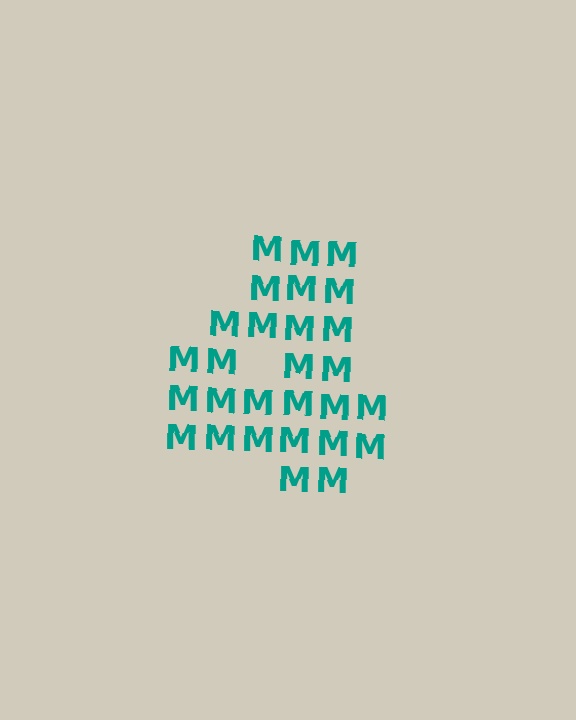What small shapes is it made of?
It is made of small letter M's.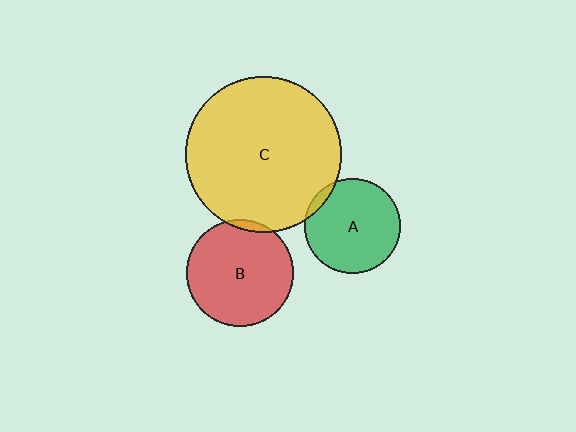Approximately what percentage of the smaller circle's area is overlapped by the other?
Approximately 5%.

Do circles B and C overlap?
Yes.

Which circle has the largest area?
Circle C (yellow).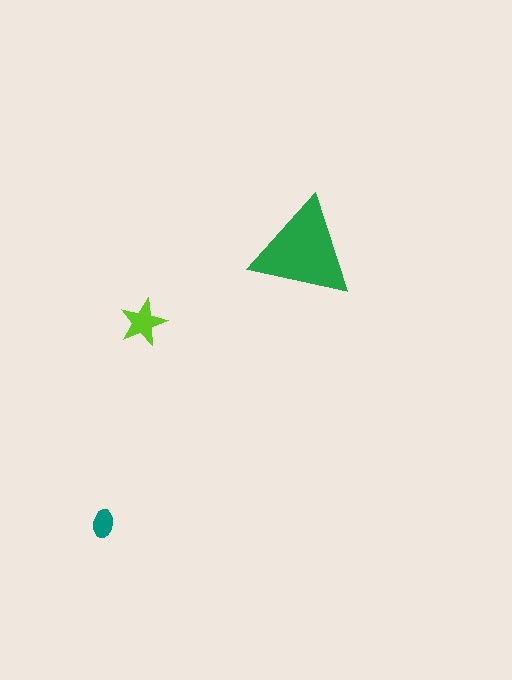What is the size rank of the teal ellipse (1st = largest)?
3rd.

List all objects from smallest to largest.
The teal ellipse, the lime star, the green triangle.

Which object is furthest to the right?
The green triangle is rightmost.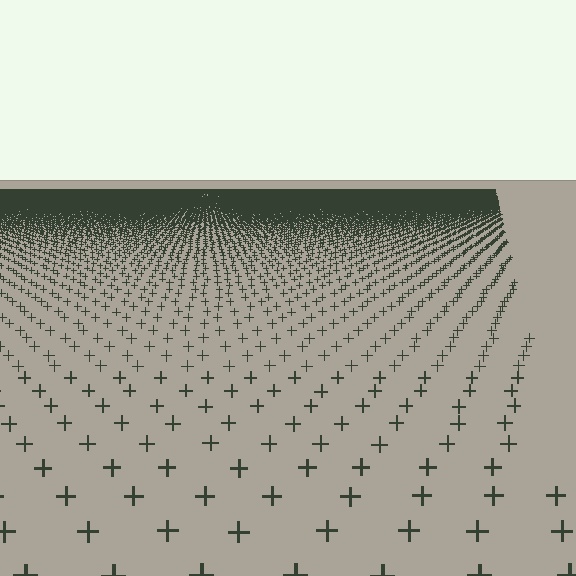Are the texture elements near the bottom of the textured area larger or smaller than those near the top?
Larger. Near the bottom, elements are closer to the viewer and appear at a bigger on-screen size.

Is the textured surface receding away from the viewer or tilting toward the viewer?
The surface is receding away from the viewer. Texture elements get smaller and denser toward the top.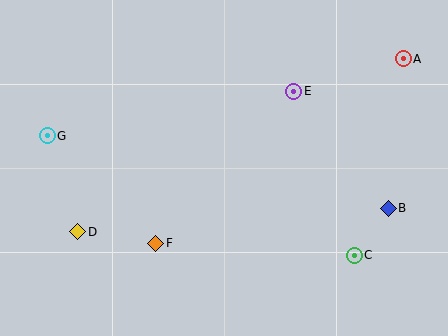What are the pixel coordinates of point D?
Point D is at (78, 232).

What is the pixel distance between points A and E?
The distance between A and E is 114 pixels.